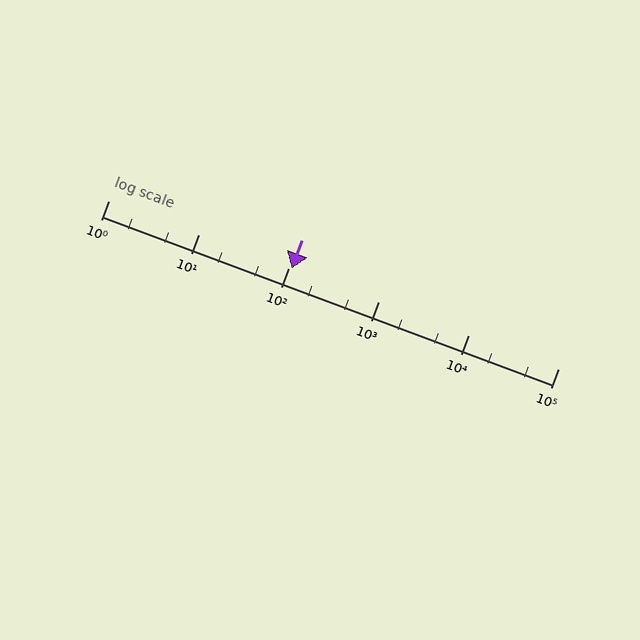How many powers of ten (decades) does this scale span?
The scale spans 5 decades, from 1 to 100000.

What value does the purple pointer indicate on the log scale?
The pointer indicates approximately 110.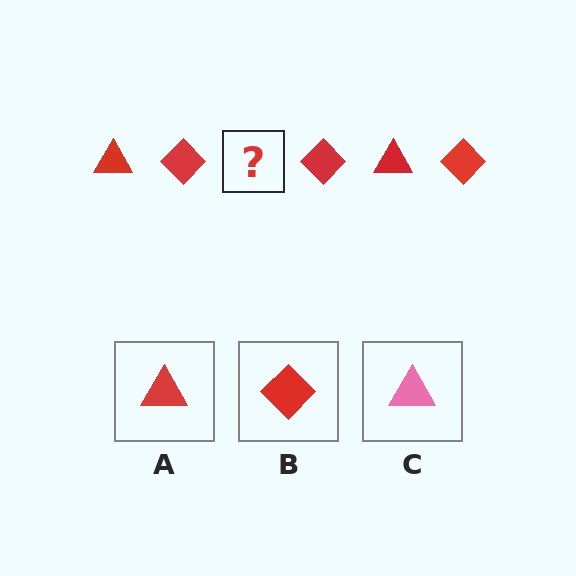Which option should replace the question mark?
Option A.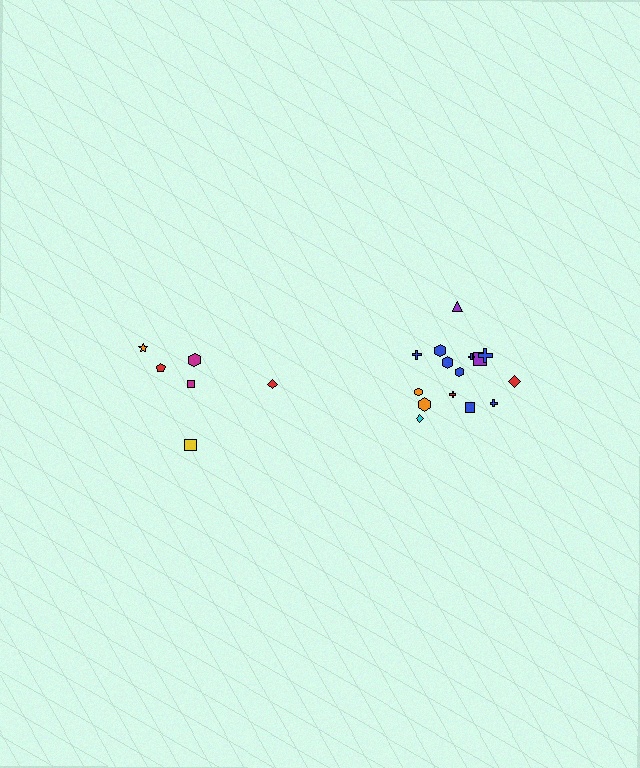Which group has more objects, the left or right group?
The right group.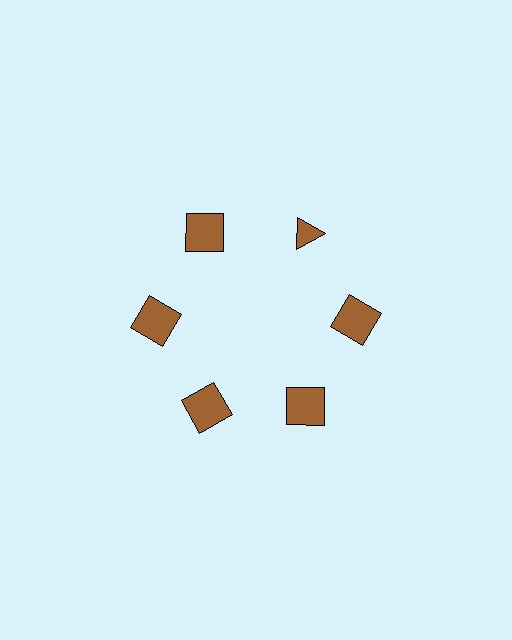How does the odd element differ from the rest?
It has a different shape: triangle instead of square.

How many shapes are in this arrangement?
There are 6 shapes arranged in a ring pattern.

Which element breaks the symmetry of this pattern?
The brown triangle at roughly the 1 o'clock position breaks the symmetry. All other shapes are brown squares.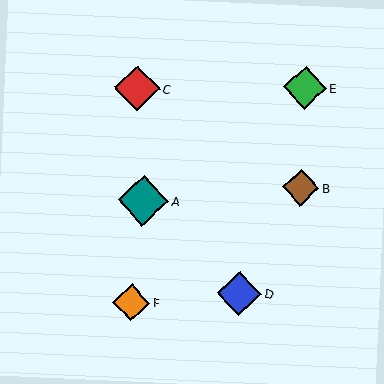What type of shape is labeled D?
Shape D is a blue diamond.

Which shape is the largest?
The teal diamond (labeled A) is the largest.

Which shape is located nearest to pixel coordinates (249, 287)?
The blue diamond (labeled D) at (239, 294) is nearest to that location.